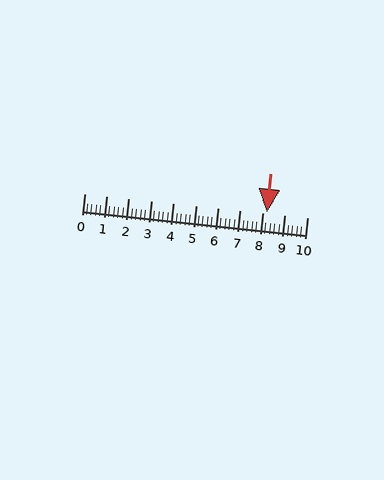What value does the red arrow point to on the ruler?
The red arrow points to approximately 8.2.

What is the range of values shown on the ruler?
The ruler shows values from 0 to 10.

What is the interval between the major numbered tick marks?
The major tick marks are spaced 1 units apart.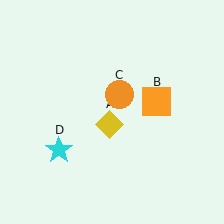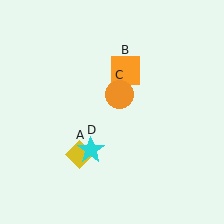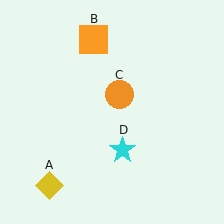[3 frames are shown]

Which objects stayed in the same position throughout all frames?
Orange circle (object C) remained stationary.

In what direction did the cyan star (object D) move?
The cyan star (object D) moved right.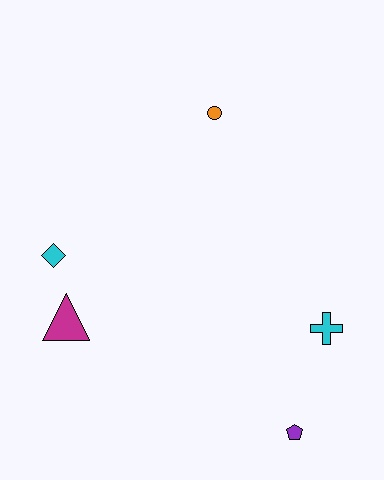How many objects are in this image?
There are 5 objects.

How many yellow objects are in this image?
There are no yellow objects.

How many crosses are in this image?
There is 1 cross.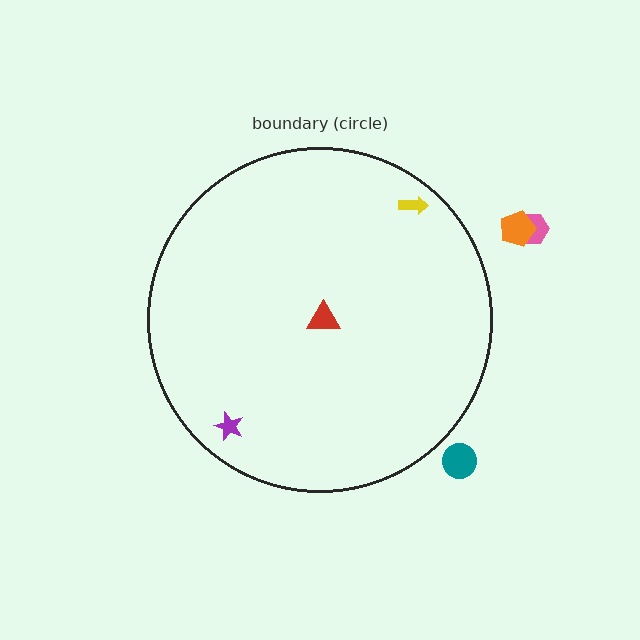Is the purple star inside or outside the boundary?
Inside.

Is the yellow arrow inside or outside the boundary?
Inside.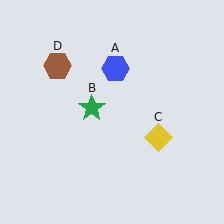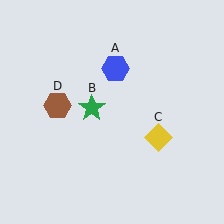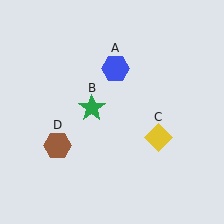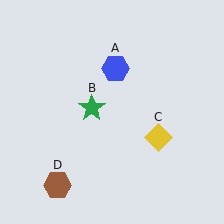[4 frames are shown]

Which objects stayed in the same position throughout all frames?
Blue hexagon (object A) and green star (object B) and yellow diamond (object C) remained stationary.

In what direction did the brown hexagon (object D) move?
The brown hexagon (object D) moved down.